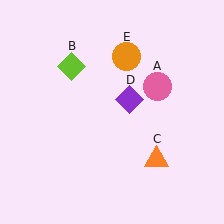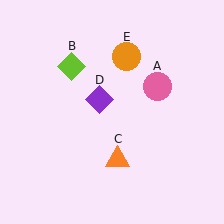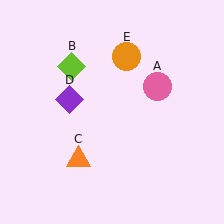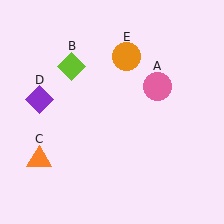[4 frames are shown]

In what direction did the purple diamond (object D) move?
The purple diamond (object D) moved left.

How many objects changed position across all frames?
2 objects changed position: orange triangle (object C), purple diamond (object D).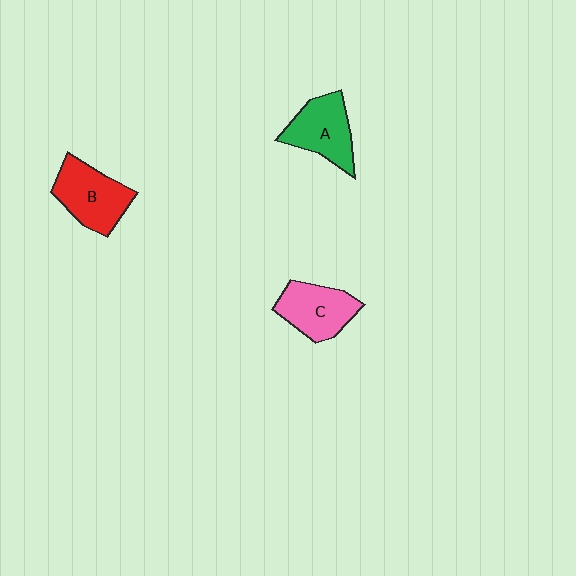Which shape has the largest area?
Shape B (red).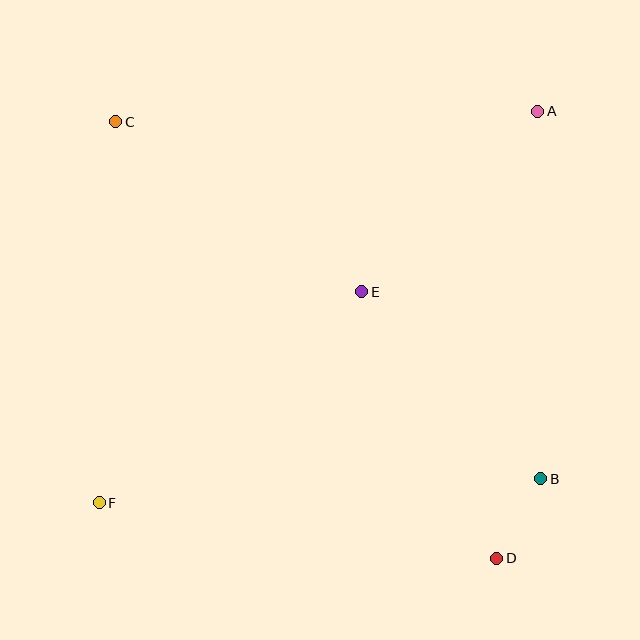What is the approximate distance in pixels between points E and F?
The distance between E and F is approximately 337 pixels.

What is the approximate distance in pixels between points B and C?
The distance between B and C is approximately 555 pixels.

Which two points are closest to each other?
Points B and D are closest to each other.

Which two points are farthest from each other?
Points A and F are farthest from each other.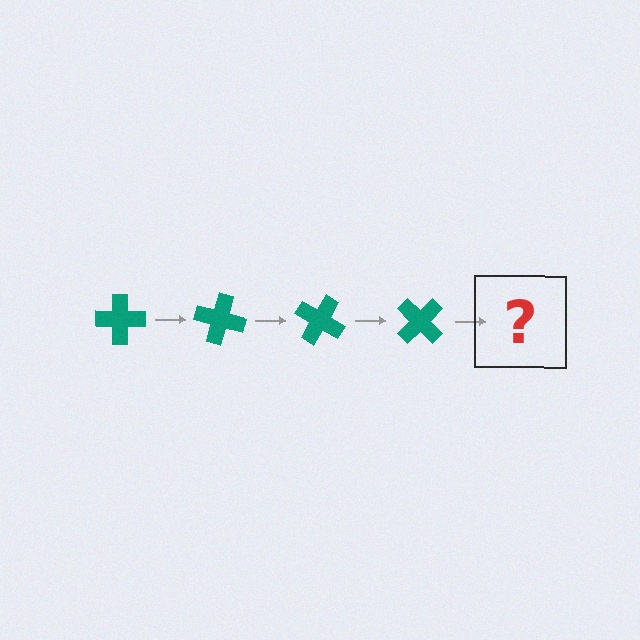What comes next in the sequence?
The next element should be a teal cross rotated 60 degrees.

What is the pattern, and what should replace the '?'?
The pattern is that the cross rotates 15 degrees each step. The '?' should be a teal cross rotated 60 degrees.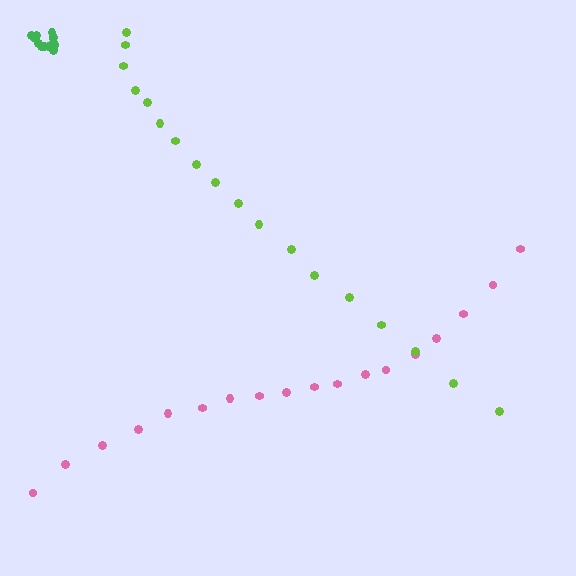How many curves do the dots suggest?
There are 3 distinct paths.